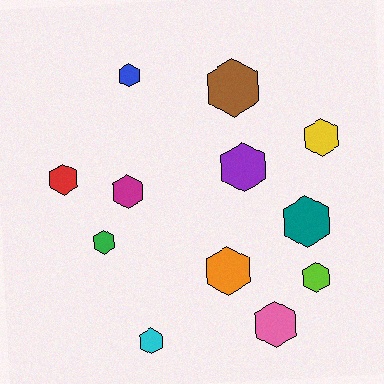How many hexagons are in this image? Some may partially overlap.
There are 12 hexagons.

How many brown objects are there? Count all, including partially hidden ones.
There is 1 brown object.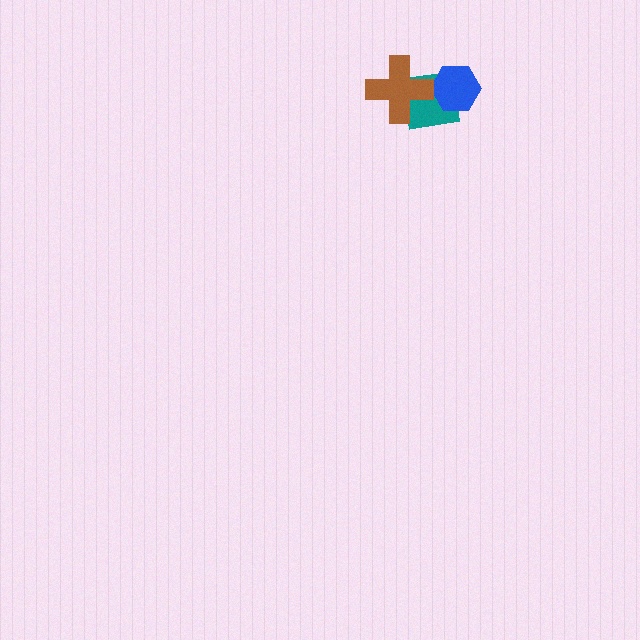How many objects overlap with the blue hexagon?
1 object overlaps with the blue hexagon.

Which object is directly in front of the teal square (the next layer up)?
The blue hexagon is directly in front of the teal square.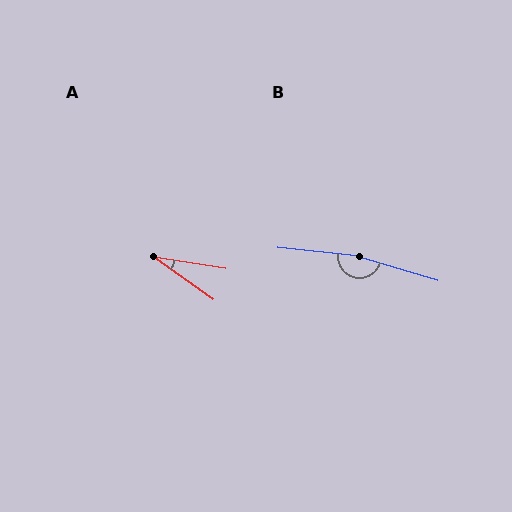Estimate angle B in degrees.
Approximately 169 degrees.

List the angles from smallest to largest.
A (27°), B (169°).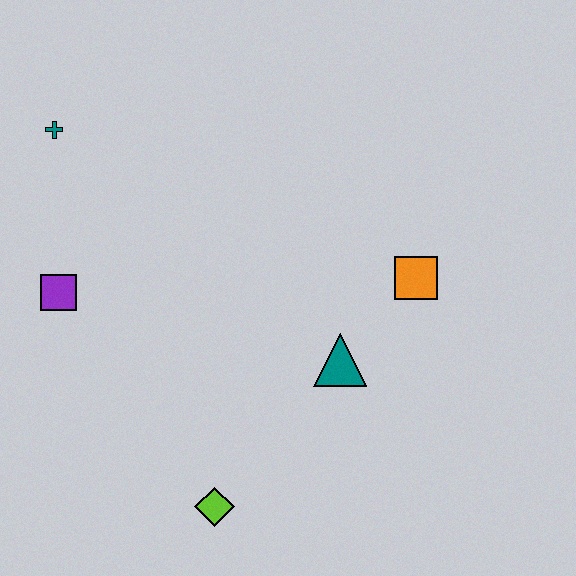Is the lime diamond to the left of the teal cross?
No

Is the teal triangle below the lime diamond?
No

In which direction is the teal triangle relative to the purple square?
The teal triangle is to the right of the purple square.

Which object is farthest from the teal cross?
The lime diamond is farthest from the teal cross.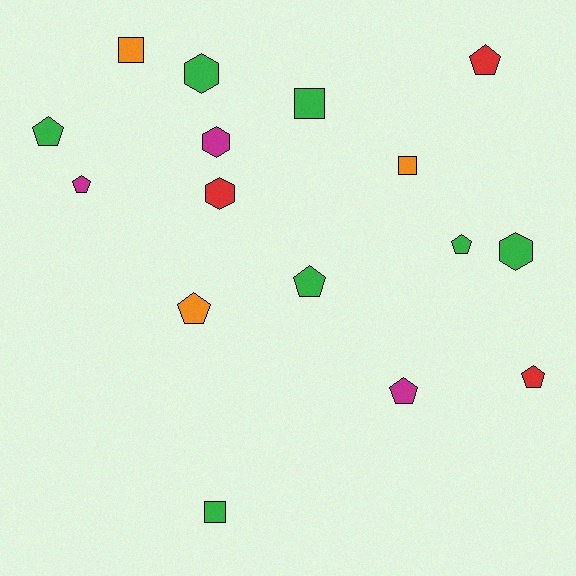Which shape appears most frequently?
Pentagon, with 8 objects.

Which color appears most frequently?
Green, with 7 objects.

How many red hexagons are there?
There is 1 red hexagon.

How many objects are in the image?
There are 16 objects.